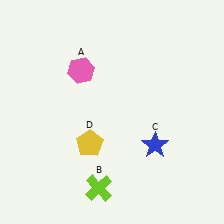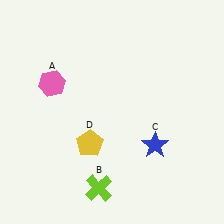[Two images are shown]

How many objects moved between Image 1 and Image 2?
1 object moved between the two images.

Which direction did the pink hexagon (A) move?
The pink hexagon (A) moved left.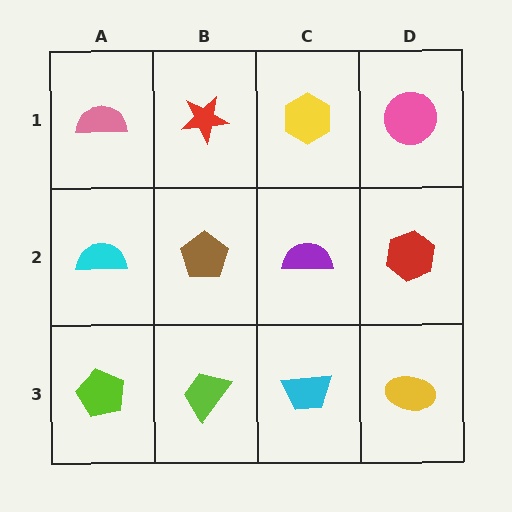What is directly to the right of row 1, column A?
A red star.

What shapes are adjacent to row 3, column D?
A red hexagon (row 2, column D), a cyan trapezoid (row 3, column C).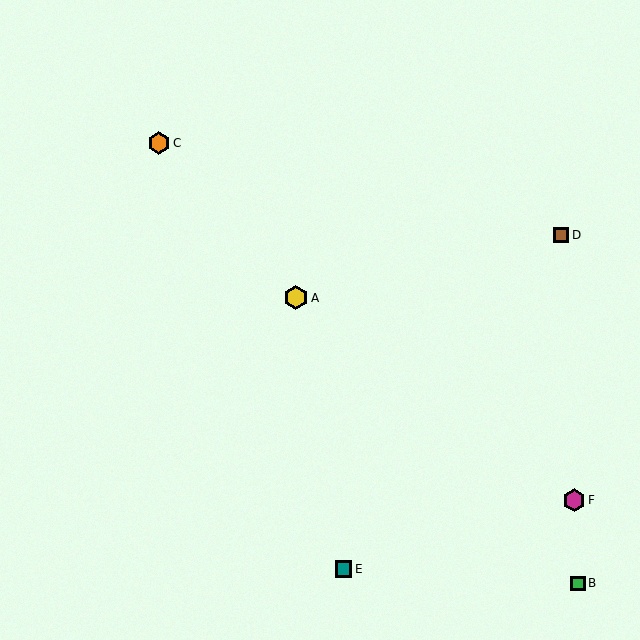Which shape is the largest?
The yellow hexagon (labeled A) is the largest.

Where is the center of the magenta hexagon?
The center of the magenta hexagon is at (574, 500).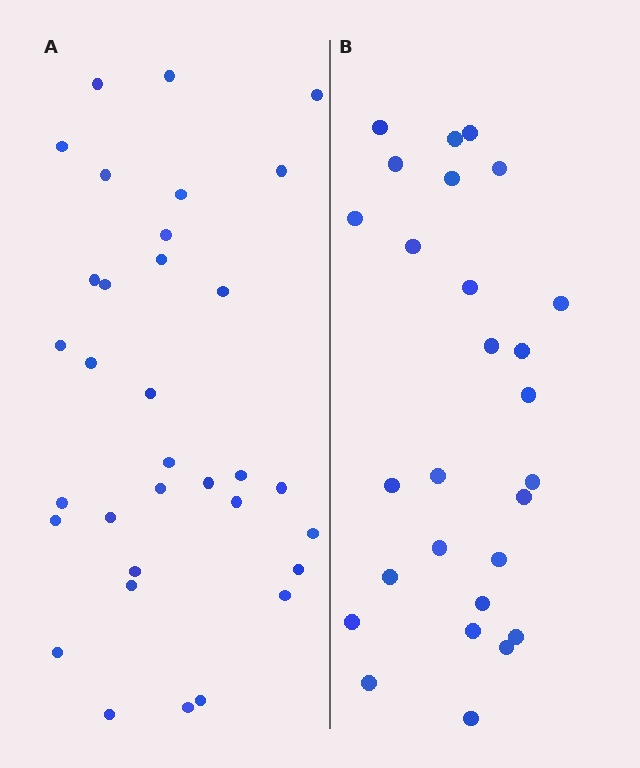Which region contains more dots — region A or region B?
Region A (the left region) has more dots.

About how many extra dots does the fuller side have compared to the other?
Region A has about 6 more dots than region B.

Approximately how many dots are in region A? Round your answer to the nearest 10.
About 30 dots. (The exact count is 33, which rounds to 30.)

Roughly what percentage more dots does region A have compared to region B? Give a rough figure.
About 20% more.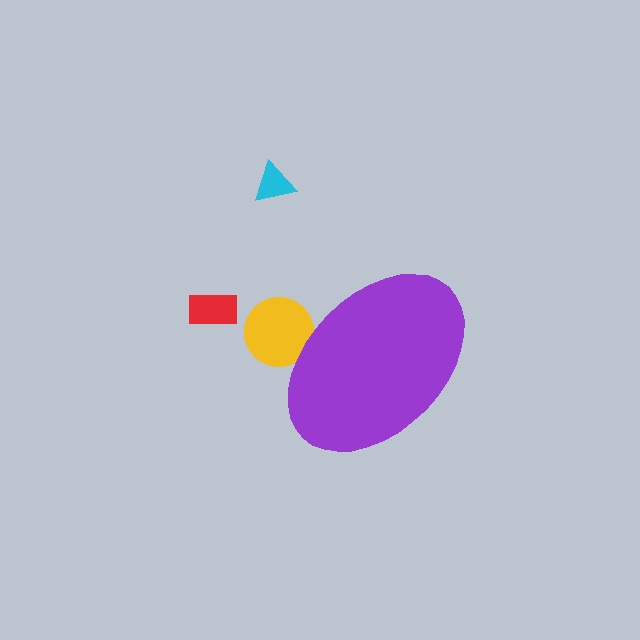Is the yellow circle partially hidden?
Yes, the yellow circle is partially hidden behind the purple ellipse.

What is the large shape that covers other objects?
A purple ellipse.